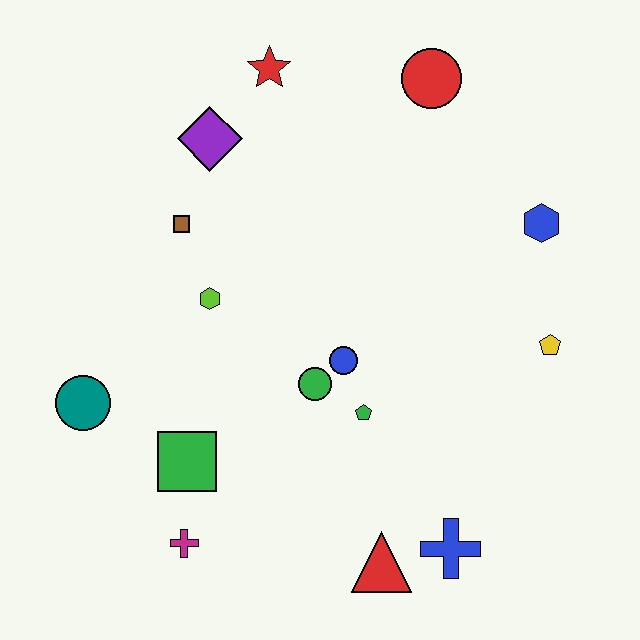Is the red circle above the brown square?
Yes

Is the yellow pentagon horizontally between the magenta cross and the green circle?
No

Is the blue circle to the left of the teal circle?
No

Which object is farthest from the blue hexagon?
The teal circle is farthest from the blue hexagon.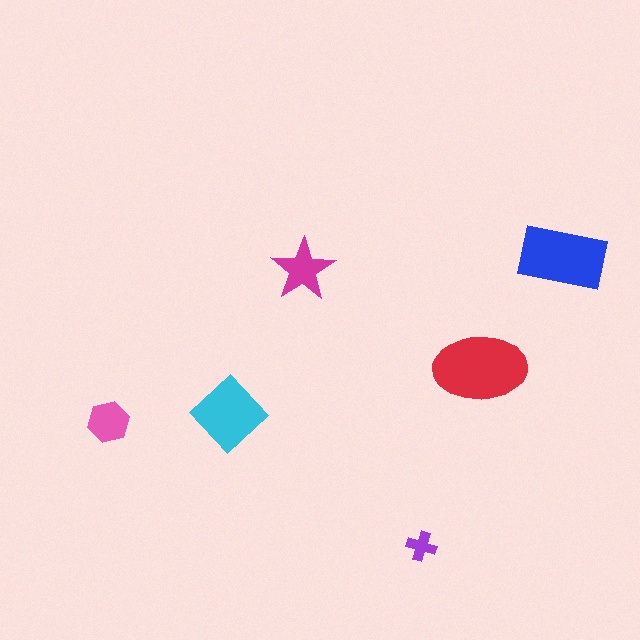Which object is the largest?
The red ellipse.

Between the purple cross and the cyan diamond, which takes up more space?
The cyan diamond.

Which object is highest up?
The blue rectangle is topmost.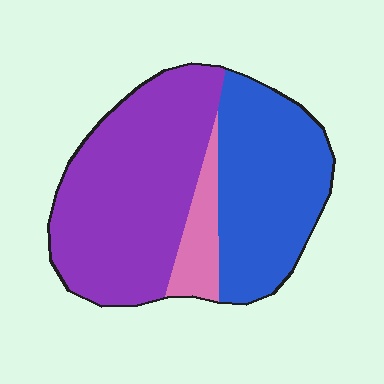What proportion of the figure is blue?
Blue covers 38% of the figure.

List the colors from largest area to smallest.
From largest to smallest: purple, blue, pink.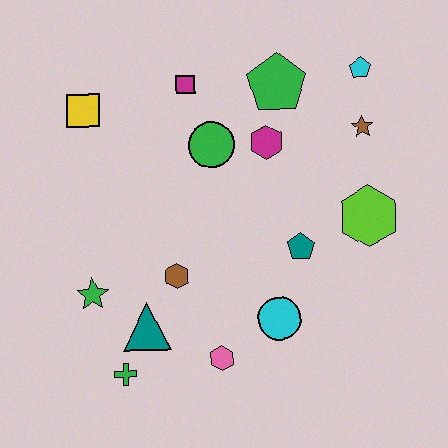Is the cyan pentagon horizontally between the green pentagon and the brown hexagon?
No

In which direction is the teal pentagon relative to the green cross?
The teal pentagon is to the right of the green cross.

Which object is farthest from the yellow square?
The lime hexagon is farthest from the yellow square.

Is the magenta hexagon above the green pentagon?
No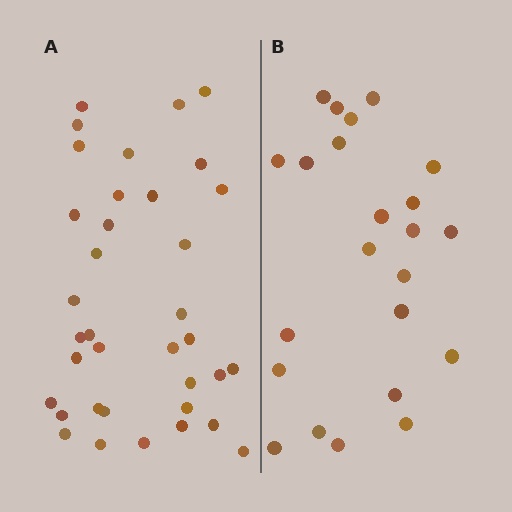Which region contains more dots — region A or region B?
Region A (the left region) has more dots.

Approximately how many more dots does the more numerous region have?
Region A has approximately 15 more dots than region B.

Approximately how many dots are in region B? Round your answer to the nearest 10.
About 20 dots. (The exact count is 23, which rounds to 20.)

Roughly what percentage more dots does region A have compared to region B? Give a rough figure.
About 55% more.